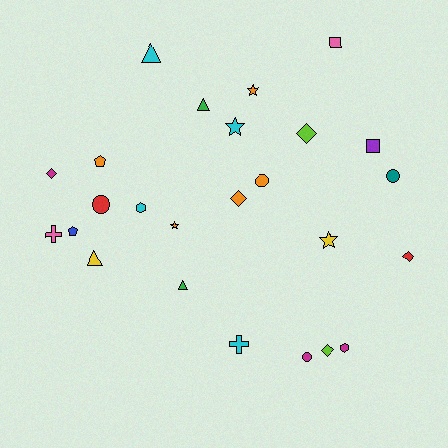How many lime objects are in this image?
There are 2 lime objects.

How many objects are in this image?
There are 25 objects.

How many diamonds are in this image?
There are 5 diamonds.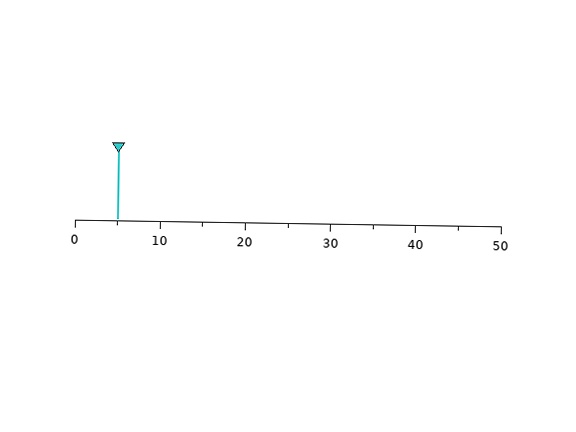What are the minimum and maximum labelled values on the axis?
The axis runs from 0 to 50.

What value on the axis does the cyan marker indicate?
The marker indicates approximately 5.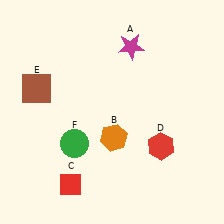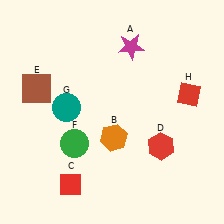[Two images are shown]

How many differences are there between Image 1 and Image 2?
There are 2 differences between the two images.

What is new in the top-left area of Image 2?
A teal circle (G) was added in the top-left area of Image 2.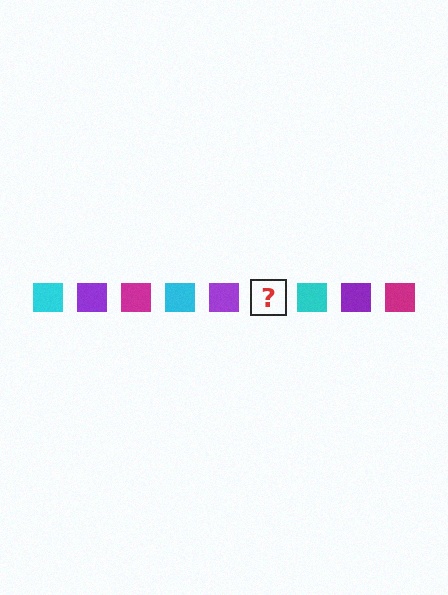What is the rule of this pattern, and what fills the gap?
The rule is that the pattern cycles through cyan, purple, magenta squares. The gap should be filled with a magenta square.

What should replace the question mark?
The question mark should be replaced with a magenta square.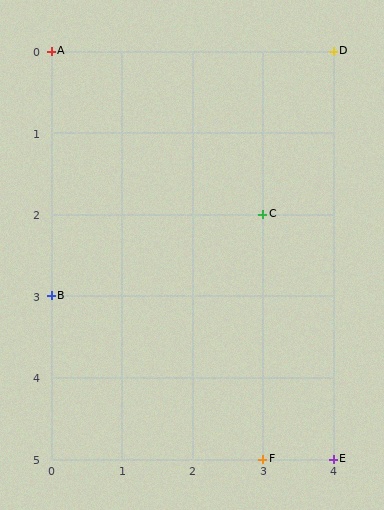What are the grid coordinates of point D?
Point D is at grid coordinates (4, 0).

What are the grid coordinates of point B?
Point B is at grid coordinates (0, 3).